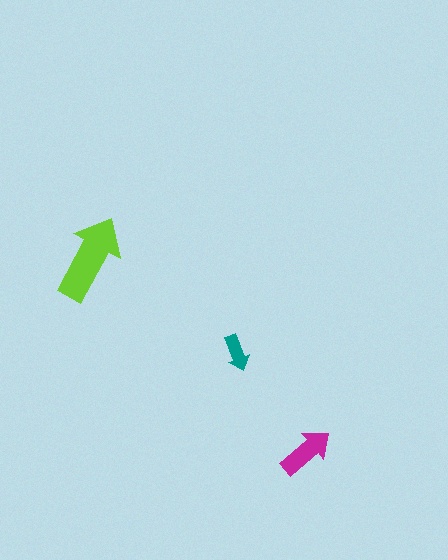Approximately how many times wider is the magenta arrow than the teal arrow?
About 1.5 times wider.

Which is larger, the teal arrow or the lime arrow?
The lime one.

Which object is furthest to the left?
The lime arrow is leftmost.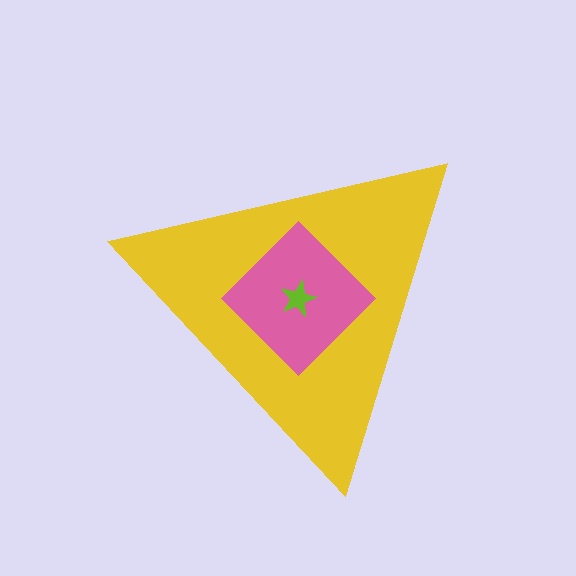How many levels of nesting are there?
3.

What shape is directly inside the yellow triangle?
The pink diamond.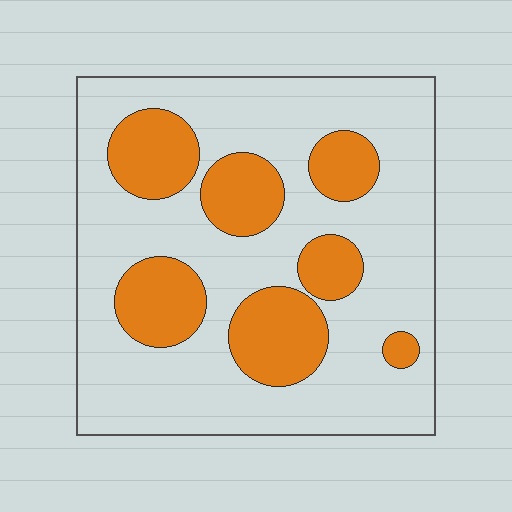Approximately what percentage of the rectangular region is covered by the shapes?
Approximately 30%.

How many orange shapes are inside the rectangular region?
7.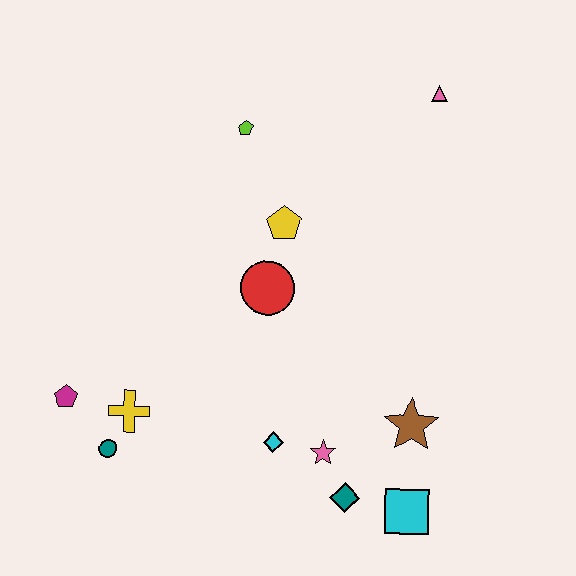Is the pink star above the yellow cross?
No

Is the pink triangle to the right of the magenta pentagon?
Yes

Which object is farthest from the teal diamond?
The pink triangle is farthest from the teal diamond.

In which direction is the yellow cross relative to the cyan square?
The yellow cross is to the left of the cyan square.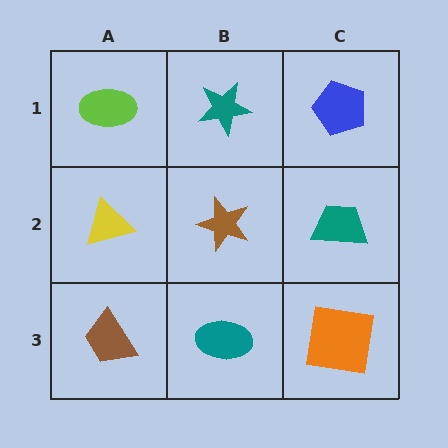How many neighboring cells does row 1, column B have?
3.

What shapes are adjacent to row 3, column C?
A teal trapezoid (row 2, column C), a teal ellipse (row 3, column B).